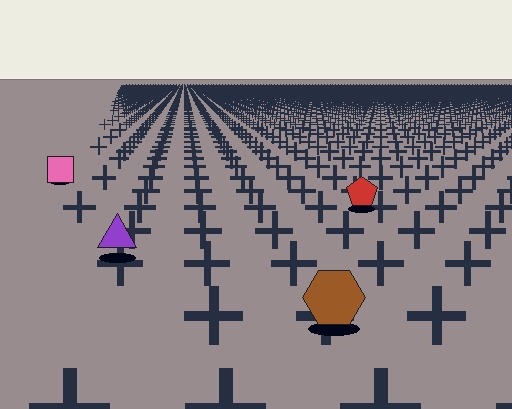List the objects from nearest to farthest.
From nearest to farthest: the brown hexagon, the purple triangle, the red pentagon, the pink square.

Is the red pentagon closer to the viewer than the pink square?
Yes. The red pentagon is closer — you can tell from the texture gradient: the ground texture is coarser near it.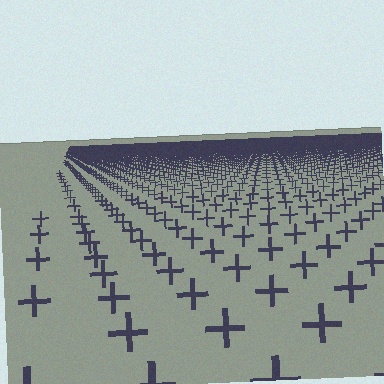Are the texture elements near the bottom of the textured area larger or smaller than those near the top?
Larger. Near the bottom, elements are closer to the viewer and appear at a bigger on-screen size.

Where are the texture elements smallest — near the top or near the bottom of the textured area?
Near the top.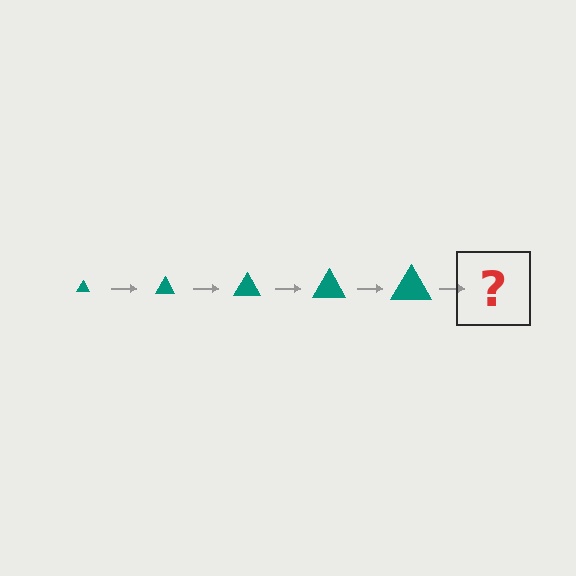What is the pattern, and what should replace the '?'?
The pattern is that the triangle gets progressively larger each step. The '?' should be a teal triangle, larger than the previous one.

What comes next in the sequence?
The next element should be a teal triangle, larger than the previous one.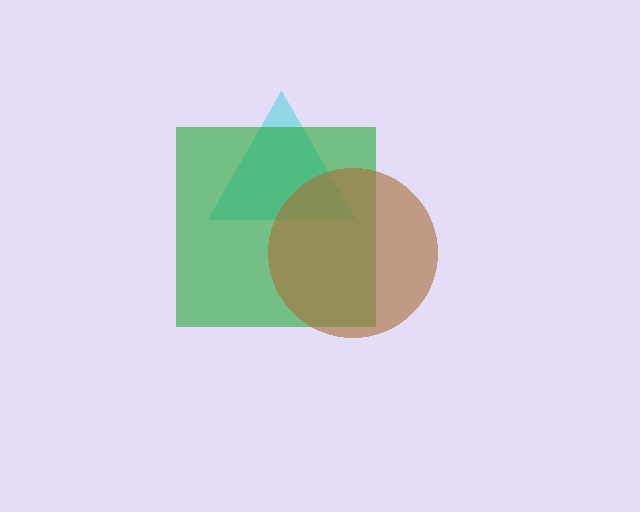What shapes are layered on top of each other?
The layered shapes are: a cyan triangle, a green square, a brown circle.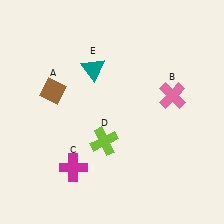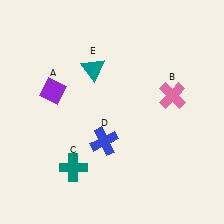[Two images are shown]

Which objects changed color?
A changed from brown to purple. C changed from magenta to teal. D changed from lime to blue.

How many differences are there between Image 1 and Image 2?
There are 3 differences between the two images.